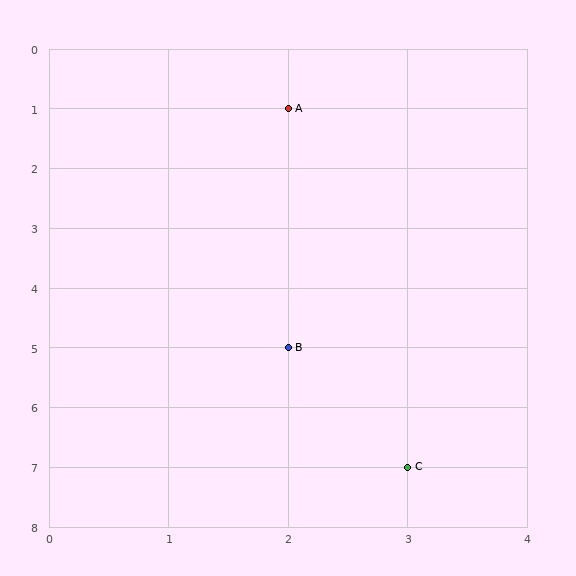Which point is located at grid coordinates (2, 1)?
Point A is at (2, 1).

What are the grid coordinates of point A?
Point A is at grid coordinates (2, 1).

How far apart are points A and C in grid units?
Points A and C are 1 column and 6 rows apart (about 6.1 grid units diagonally).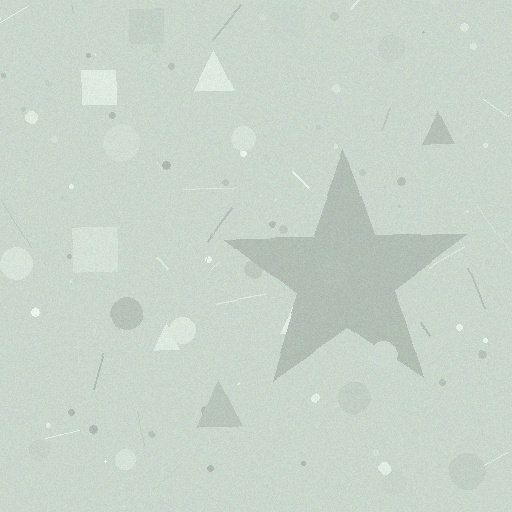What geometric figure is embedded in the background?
A star is embedded in the background.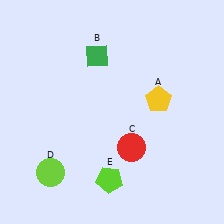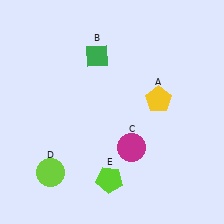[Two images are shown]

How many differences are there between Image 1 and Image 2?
There is 1 difference between the two images.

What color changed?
The circle (C) changed from red in Image 1 to magenta in Image 2.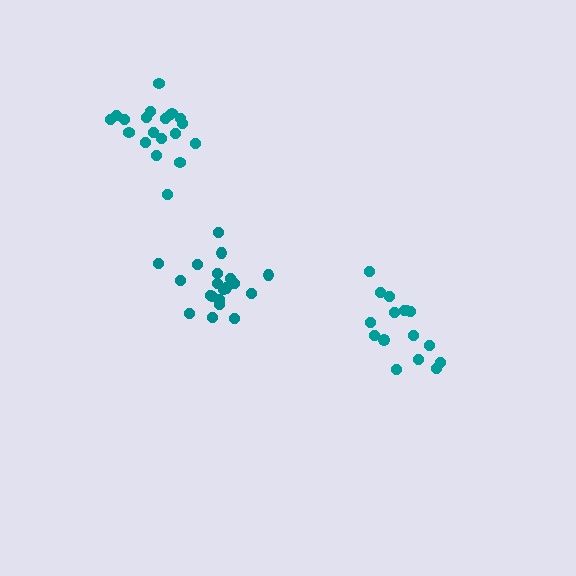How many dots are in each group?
Group 1: 20 dots, Group 2: 20 dots, Group 3: 16 dots (56 total).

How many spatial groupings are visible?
There are 3 spatial groupings.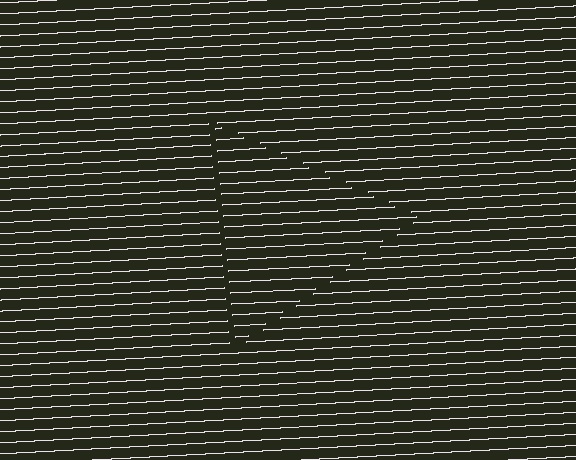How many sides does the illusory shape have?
3 sides — the line-ends trace a triangle.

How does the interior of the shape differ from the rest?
The interior of the shape contains the same grating, shifted by half a period — the contour is defined by the phase discontinuity where line-ends from the inner and outer gratings abut.